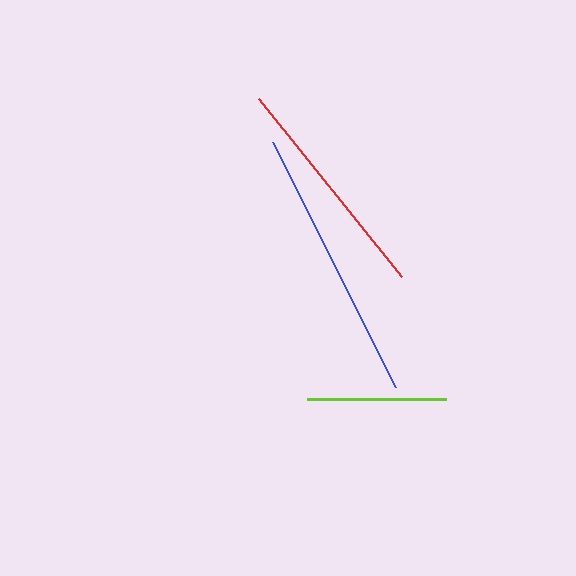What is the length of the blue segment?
The blue segment is approximately 274 pixels long.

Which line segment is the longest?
The blue line is the longest at approximately 274 pixels.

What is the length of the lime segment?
The lime segment is approximately 138 pixels long.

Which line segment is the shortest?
The lime line is the shortest at approximately 138 pixels.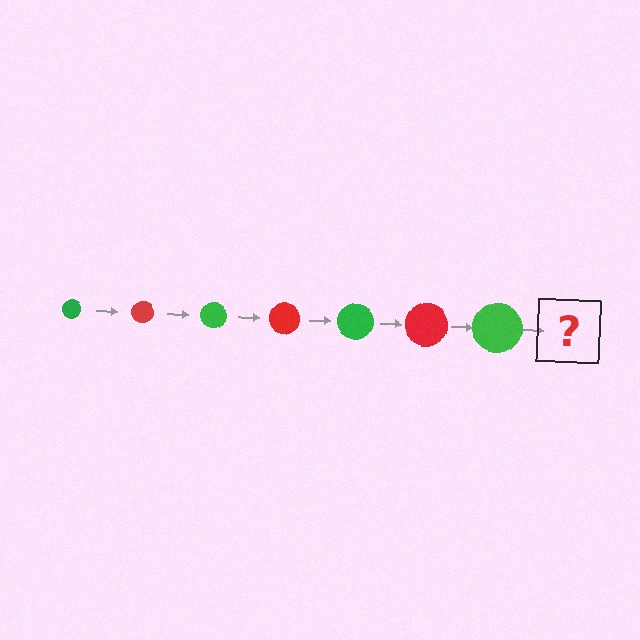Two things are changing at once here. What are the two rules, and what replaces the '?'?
The two rules are that the circle grows larger each step and the color cycles through green and red. The '?' should be a red circle, larger than the previous one.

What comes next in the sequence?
The next element should be a red circle, larger than the previous one.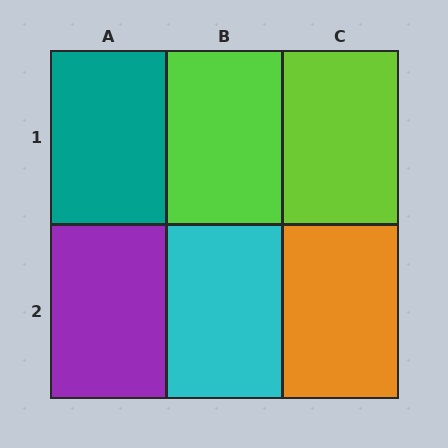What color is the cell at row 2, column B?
Cyan.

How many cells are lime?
2 cells are lime.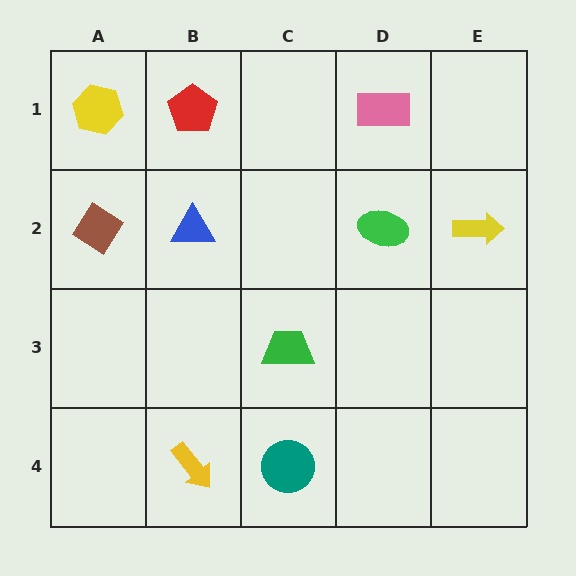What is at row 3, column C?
A green trapezoid.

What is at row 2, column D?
A green ellipse.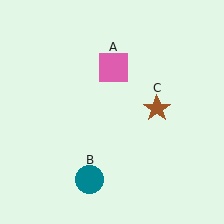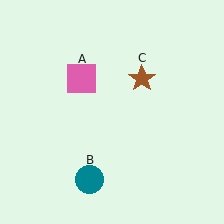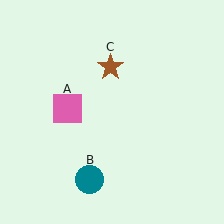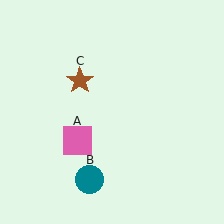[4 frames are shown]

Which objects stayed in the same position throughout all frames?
Teal circle (object B) remained stationary.